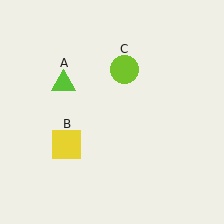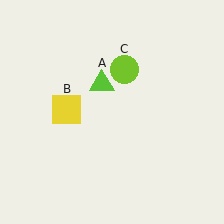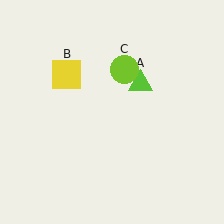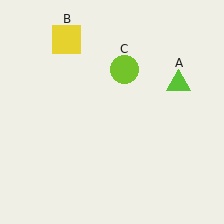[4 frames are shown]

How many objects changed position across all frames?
2 objects changed position: lime triangle (object A), yellow square (object B).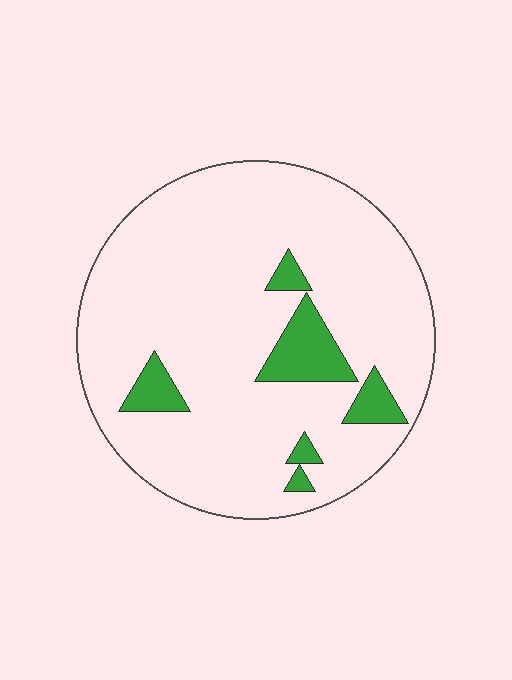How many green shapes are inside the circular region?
6.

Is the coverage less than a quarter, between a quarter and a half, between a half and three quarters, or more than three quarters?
Less than a quarter.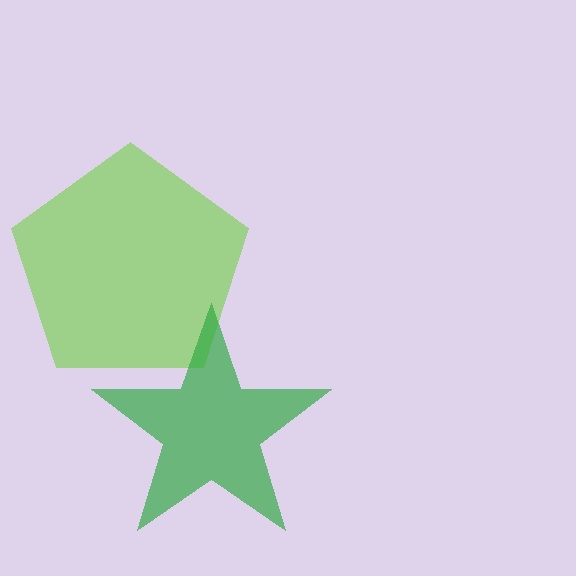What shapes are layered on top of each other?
The layered shapes are: a lime pentagon, a green star.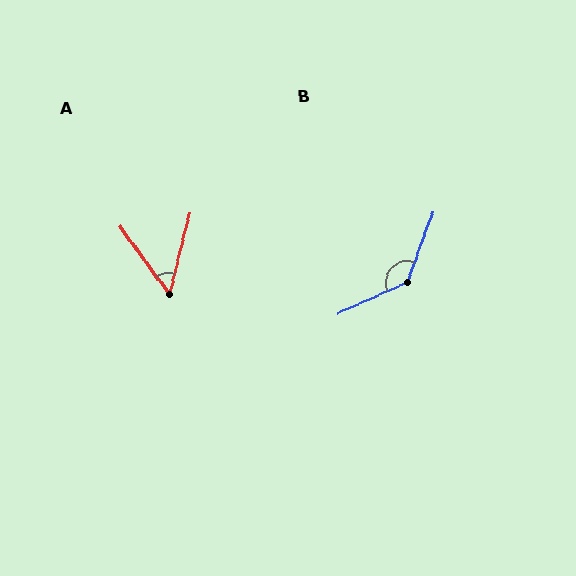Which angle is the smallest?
A, at approximately 51 degrees.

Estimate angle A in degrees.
Approximately 51 degrees.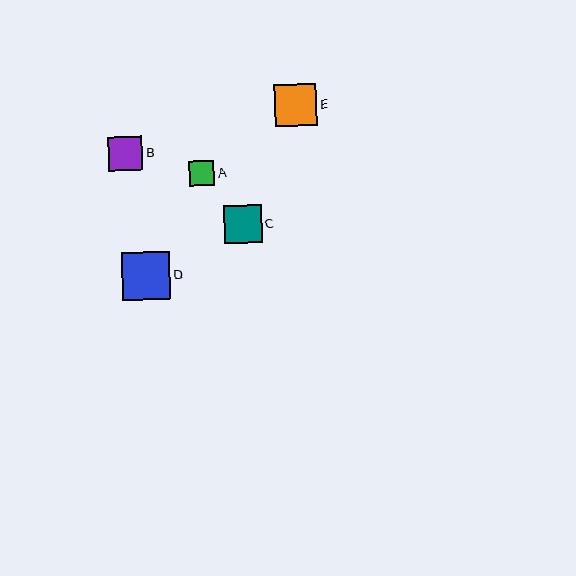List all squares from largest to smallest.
From largest to smallest: D, E, C, B, A.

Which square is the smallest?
Square A is the smallest with a size of approximately 25 pixels.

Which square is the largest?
Square D is the largest with a size of approximately 48 pixels.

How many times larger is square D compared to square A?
Square D is approximately 1.9 times the size of square A.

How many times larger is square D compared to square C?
Square D is approximately 1.3 times the size of square C.